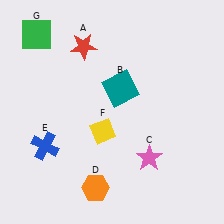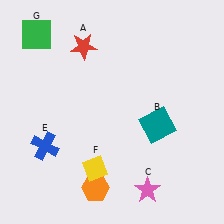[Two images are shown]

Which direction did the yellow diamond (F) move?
The yellow diamond (F) moved down.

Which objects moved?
The objects that moved are: the teal square (B), the pink star (C), the yellow diamond (F).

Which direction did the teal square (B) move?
The teal square (B) moved right.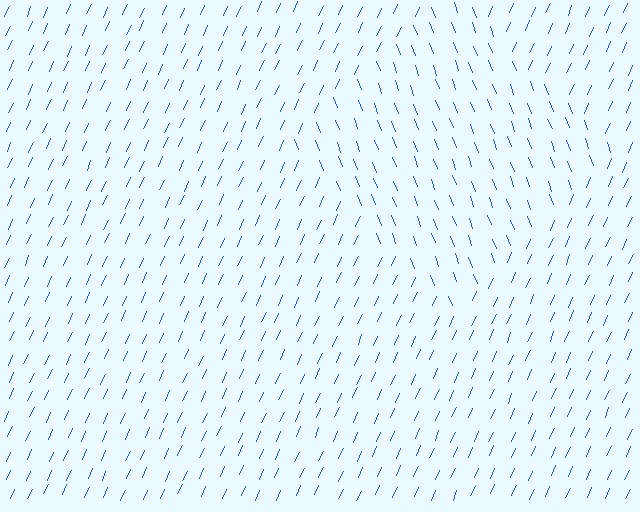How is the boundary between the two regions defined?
The boundary is defined purely by a change in line orientation (approximately 45 degrees difference). All lines are the same color and thickness.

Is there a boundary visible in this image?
Yes, there is a texture boundary formed by a change in line orientation.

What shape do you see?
I see a diamond.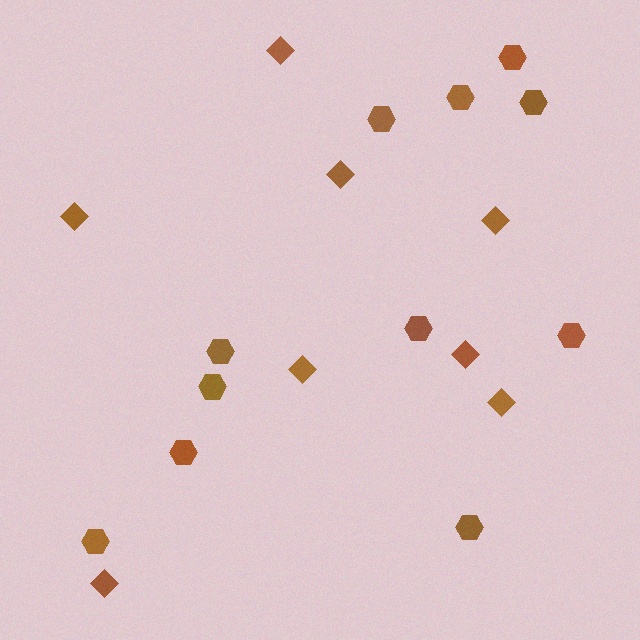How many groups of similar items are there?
There are 2 groups: one group of hexagons (11) and one group of diamonds (8).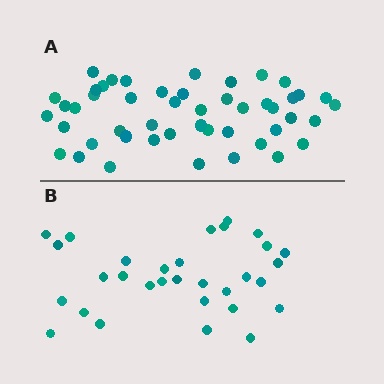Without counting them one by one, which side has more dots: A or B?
Region A (the top region) has more dots.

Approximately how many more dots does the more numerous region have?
Region A has approximately 15 more dots than region B.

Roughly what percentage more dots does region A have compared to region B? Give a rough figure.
About 55% more.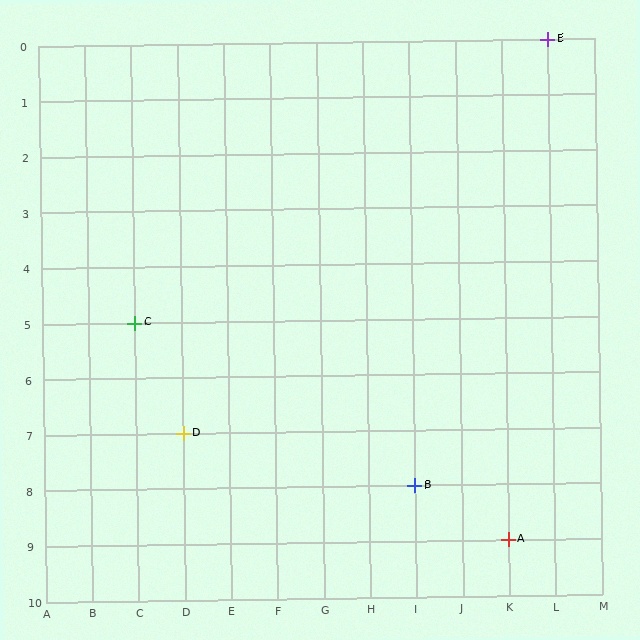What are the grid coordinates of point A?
Point A is at grid coordinates (K, 9).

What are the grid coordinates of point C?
Point C is at grid coordinates (C, 5).